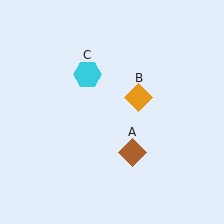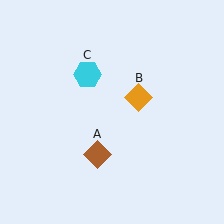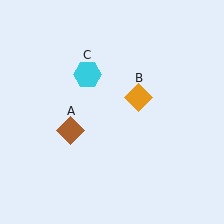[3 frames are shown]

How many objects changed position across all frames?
1 object changed position: brown diamond (object A).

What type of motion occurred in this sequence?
The brown diamond (object A) rotated clockwise around the center of the scene.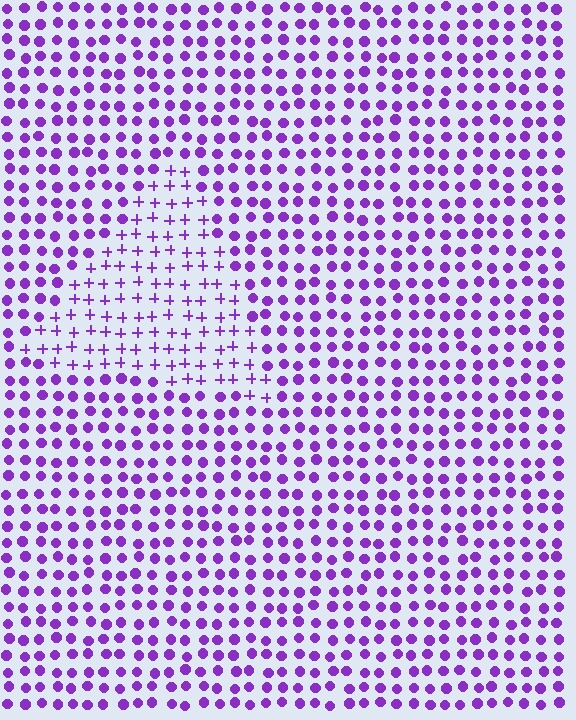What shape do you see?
I see a triangle.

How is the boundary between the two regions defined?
The boundary is defined by a change in element shape: plus signs inside vs. circles outside. All elements share the same color and spacing.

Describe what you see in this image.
The image is filled with small purple elements arranged in a uniform grid. A triangle-shaped region contains plus signs, while the surrounding area contains circles. The boundary is defined purely by the change in element shape.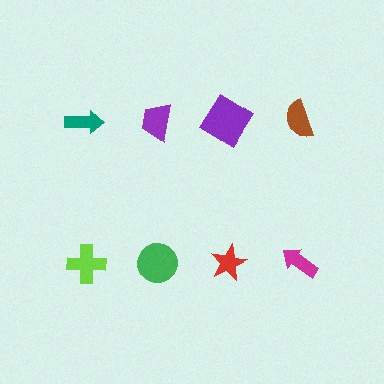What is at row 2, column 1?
A lime cross.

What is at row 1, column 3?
A purple diamond.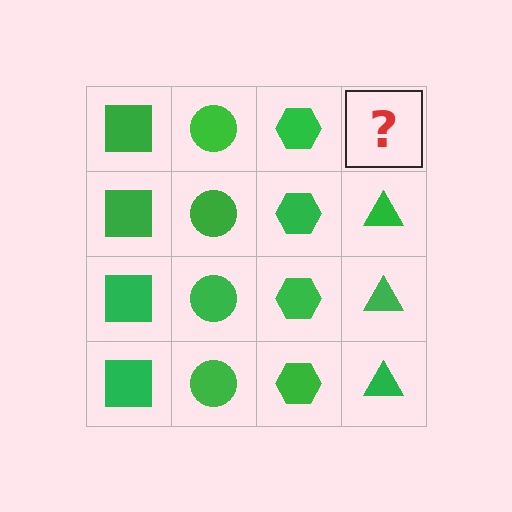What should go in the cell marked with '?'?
The missing cell should contain a green triangle.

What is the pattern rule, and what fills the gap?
The rule is that each column has a consistent shape. The gap should be filled with a green triangle.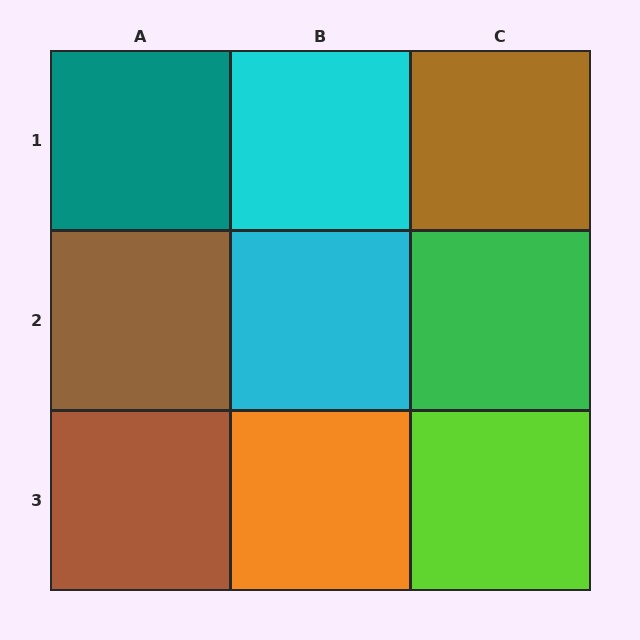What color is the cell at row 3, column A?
Brown.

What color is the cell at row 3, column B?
Orange.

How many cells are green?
1 cell is green.